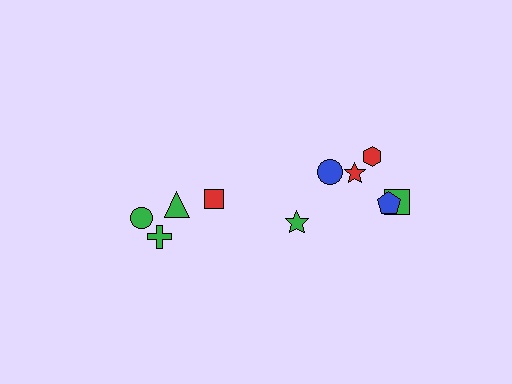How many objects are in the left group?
There are 4 objects.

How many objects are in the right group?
There are 6 objects.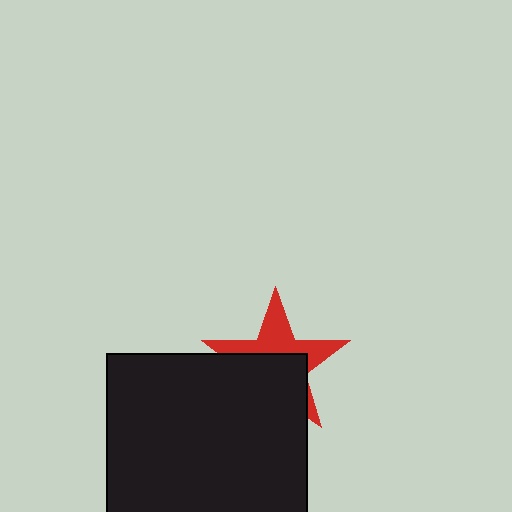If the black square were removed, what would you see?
You would see the complete red star.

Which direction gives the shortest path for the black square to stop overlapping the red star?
Moving down gives the shortest separation.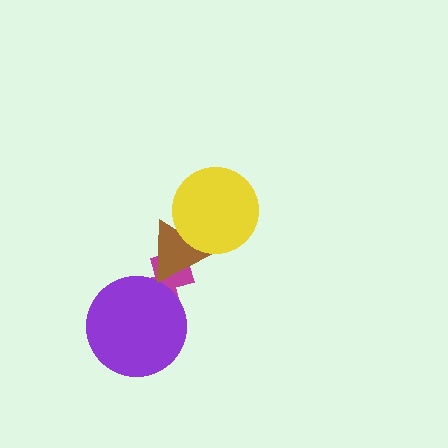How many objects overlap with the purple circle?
1 object overlaps with the purple circle.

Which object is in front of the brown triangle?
The yellow circle is in front of the brown triangle.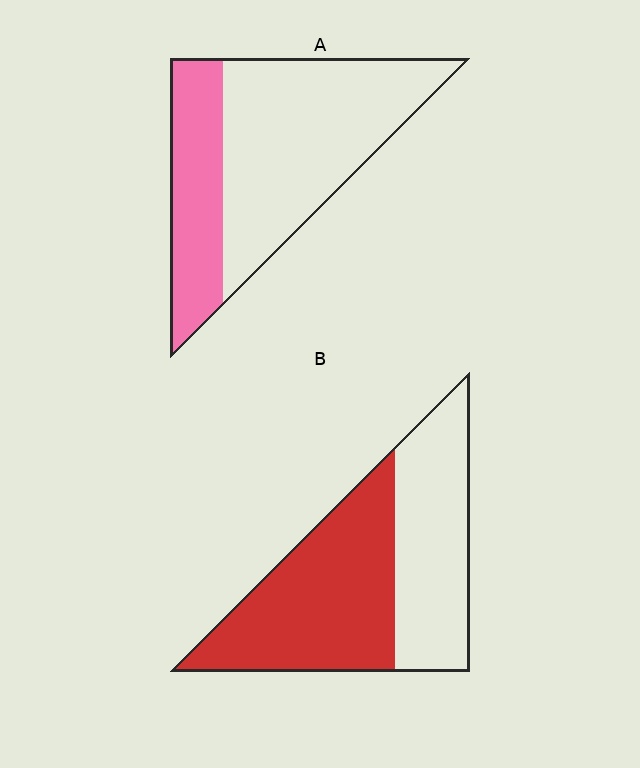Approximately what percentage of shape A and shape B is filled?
A is approximately 30% and B is approximately 55%.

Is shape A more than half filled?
No.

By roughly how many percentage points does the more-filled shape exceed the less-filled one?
By roughly 25 percentage points (B over A).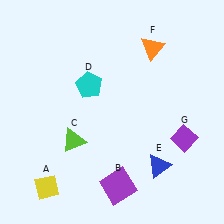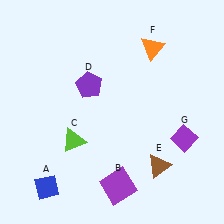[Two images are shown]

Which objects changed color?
A changed from yellow to blue. D changed from cyan to purple. E changed from blue to brown.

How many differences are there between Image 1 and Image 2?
There are 3 differences between the two images.